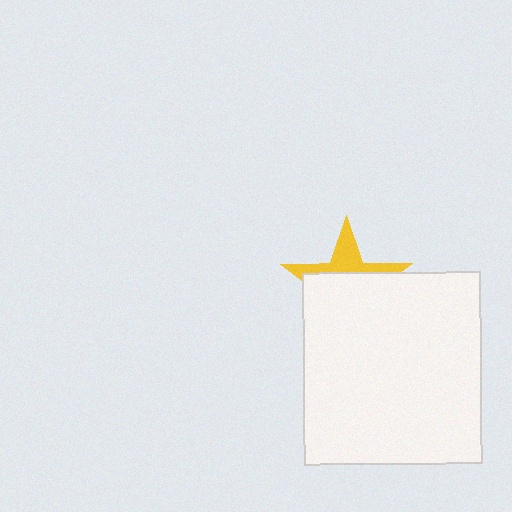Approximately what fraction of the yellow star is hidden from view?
Roughly 65% of the yellow star is hidden behind the white rectangle.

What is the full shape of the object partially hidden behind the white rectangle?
The partially hidden object is a yellow star.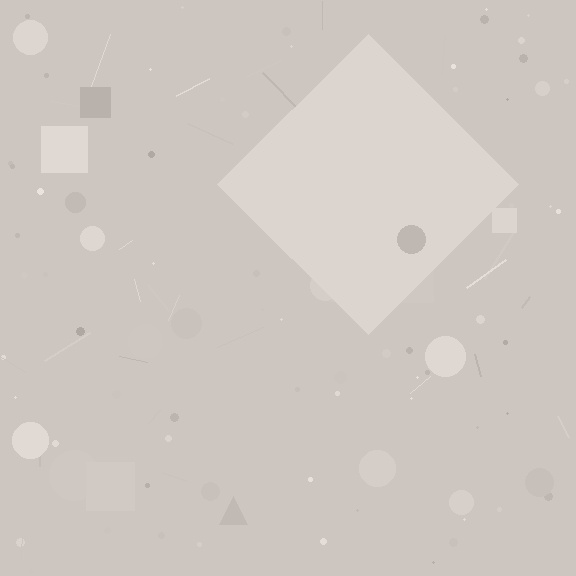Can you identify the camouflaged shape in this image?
The camouflaged shape is a diamond.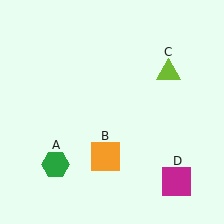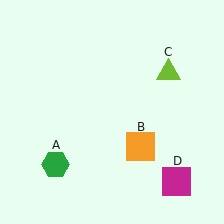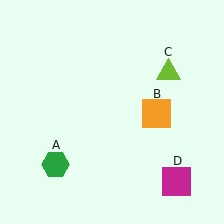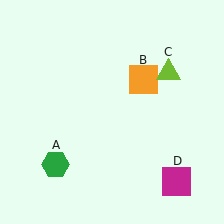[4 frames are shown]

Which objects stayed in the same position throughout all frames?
Green hexagon (object A) and lime triangle (object C) and magenta square (object D) remained stationary.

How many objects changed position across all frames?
1 object changed position: orange square (object B).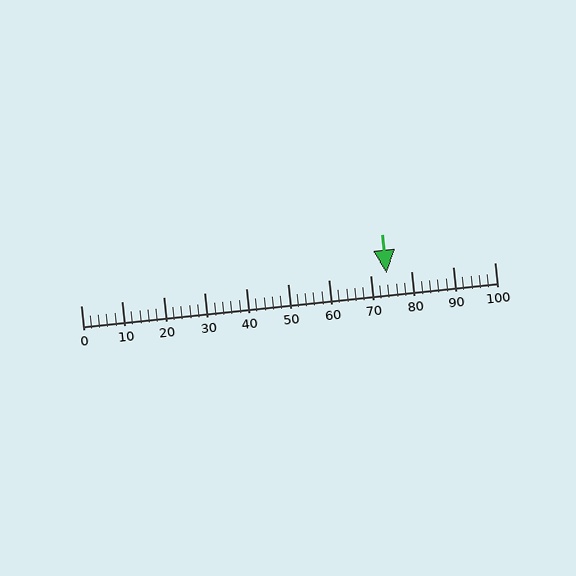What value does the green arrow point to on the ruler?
The green arrow points to approximately 74.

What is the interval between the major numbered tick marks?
The major tick marks are spaced 10 units apart.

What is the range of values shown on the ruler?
The ruler shows values from 0 to 100.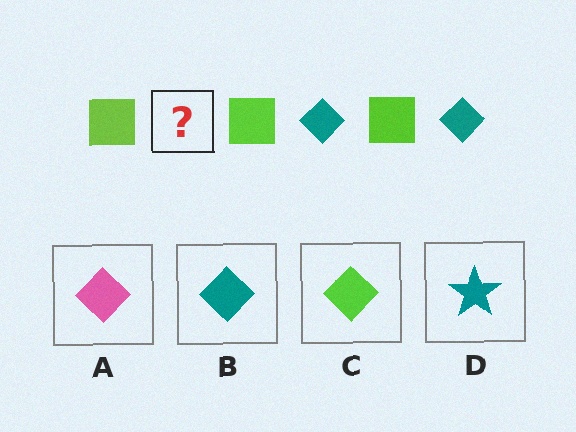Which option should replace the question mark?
Option B.